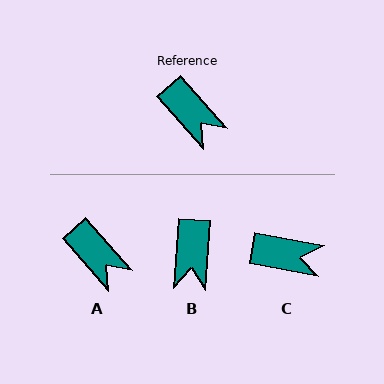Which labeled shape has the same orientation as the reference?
A.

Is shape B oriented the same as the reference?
No, it is off by about 45 degrees.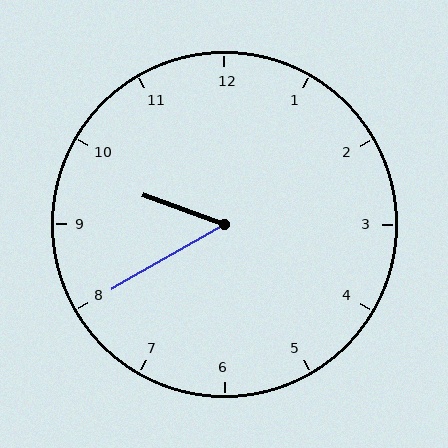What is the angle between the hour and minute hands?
Approximately 50 degrees.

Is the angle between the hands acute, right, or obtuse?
It is acute.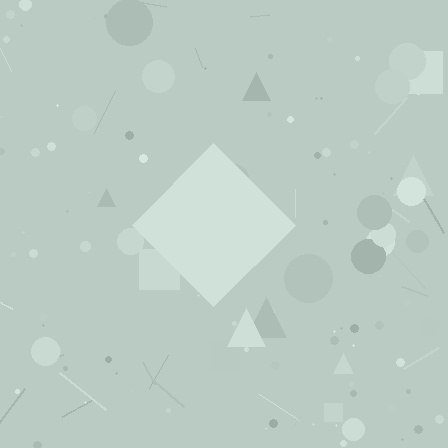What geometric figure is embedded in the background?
A diamond is embedded in the background.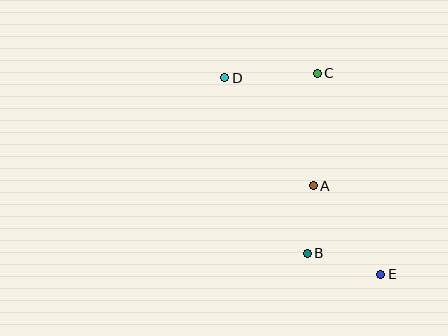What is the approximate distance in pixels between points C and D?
The distance between C and D is approximately 93 pixels.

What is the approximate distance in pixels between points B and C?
The distance between B and C is approximately 181 pixels.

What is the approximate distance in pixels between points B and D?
The distance between B and D is approximately 194 pixels.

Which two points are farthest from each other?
Points D and E are farthest from each other.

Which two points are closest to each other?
Points A and B are closest to each other.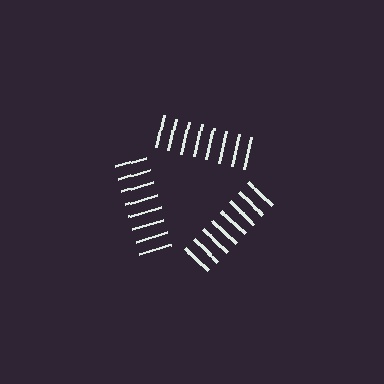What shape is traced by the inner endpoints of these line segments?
An illusory triangle — the line segments terminate on its edges but no continuous stroke is drawn.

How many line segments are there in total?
24 — 8 along each of the 3 edges.